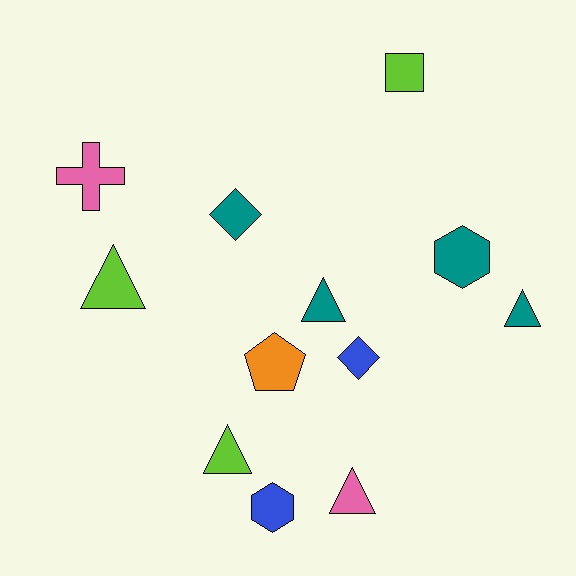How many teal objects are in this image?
There are 4 teal objects.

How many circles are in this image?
There are no circles.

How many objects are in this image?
There are 12 objects.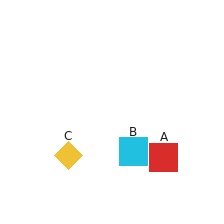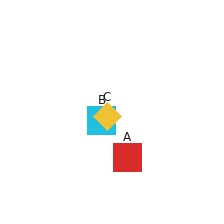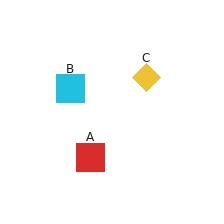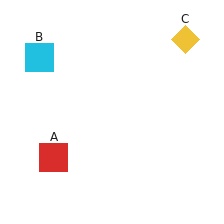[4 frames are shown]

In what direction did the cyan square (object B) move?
The cyan square (object B) moved up and to the left.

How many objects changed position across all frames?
3 objects changed position: red square (object A), cyan square (object B), yellow diamond (object C).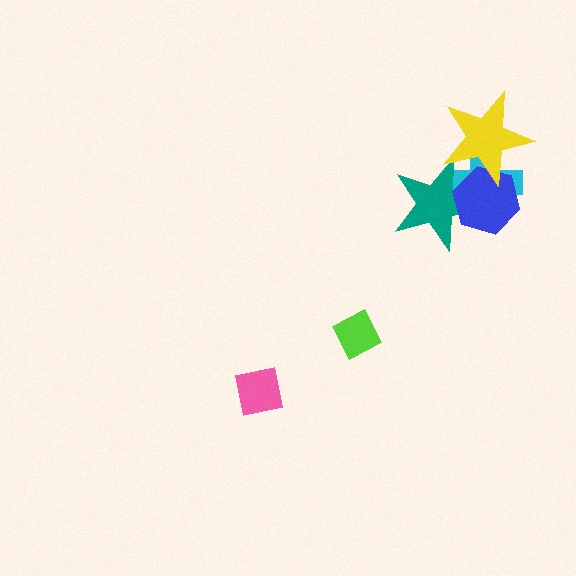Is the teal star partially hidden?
Yes, it is partially covered by another shape.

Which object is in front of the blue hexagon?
The yellow star is in front of the blue hexagon.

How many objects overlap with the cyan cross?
3 objects overlap with the cyan cross.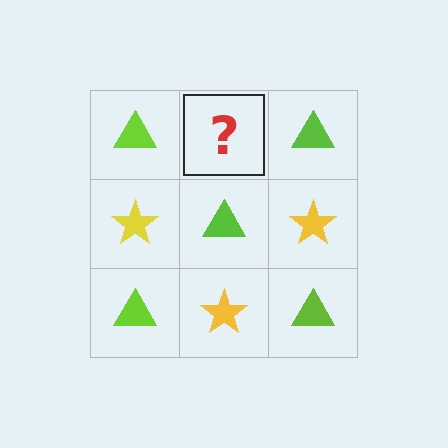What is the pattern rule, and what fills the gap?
The rule is that it alternates lime triangle and yellow star in a checkerboard pattern. The gap should be filled with a yellow star.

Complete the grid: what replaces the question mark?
The question mark should be replaced with a yellow star.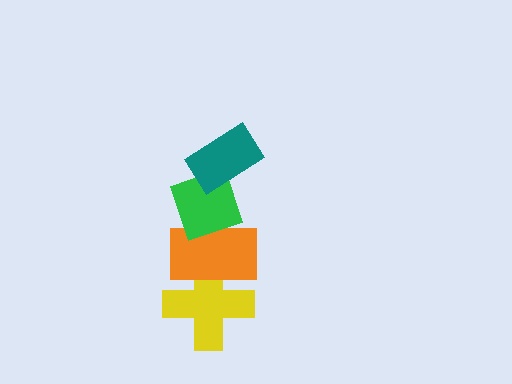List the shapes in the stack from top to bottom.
From top to bottom: the teal rectangle, the green diamond, the orange rectangle, the yellow cross.